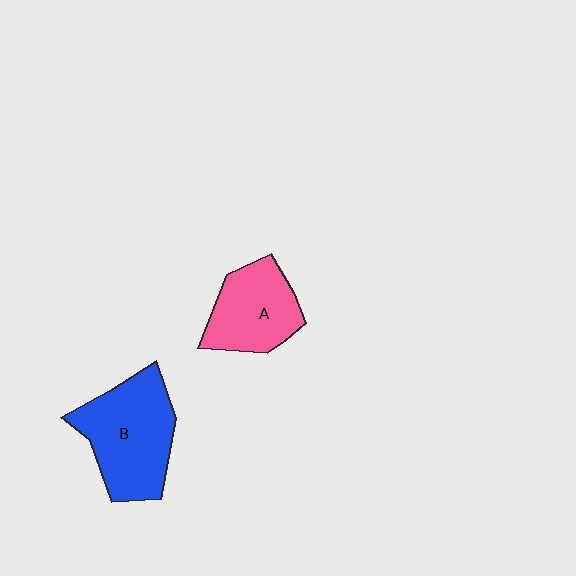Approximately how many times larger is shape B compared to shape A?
Approximately 1.4 times.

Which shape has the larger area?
Shape B (blue).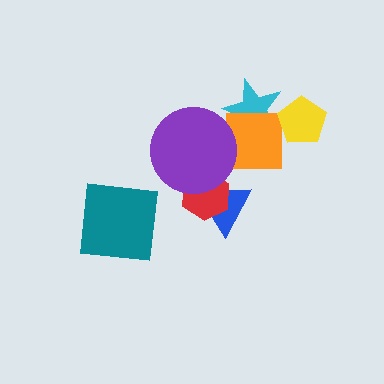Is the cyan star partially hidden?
Yes, it is partially covered by another shape.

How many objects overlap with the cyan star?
2 objects overlap with the cyan star.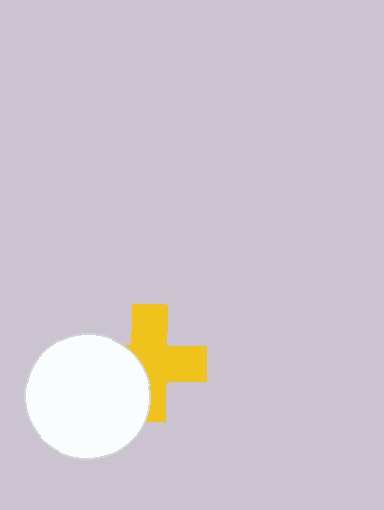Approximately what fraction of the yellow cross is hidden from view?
Roughly 36% of the yellow cross is hidden behind the white circle.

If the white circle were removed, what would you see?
You would see the complete yellow cross.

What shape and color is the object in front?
The object in front is a white circle.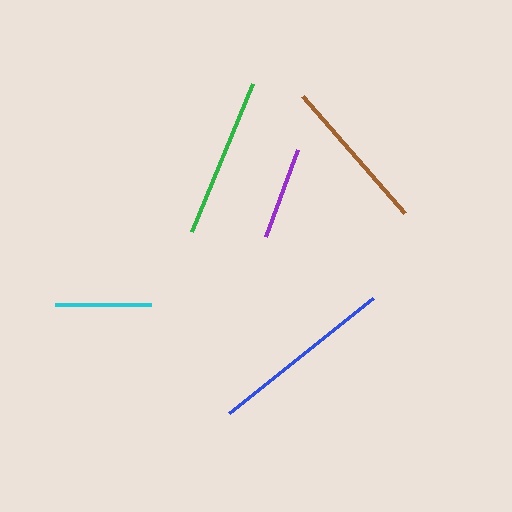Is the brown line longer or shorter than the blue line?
The blue line is longer than the brown line.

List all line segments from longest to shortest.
From longest to shortest: blue, green, brown, cyan, purple.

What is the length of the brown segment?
The brown segment is approximately 155 pixels long.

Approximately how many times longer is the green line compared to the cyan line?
The green line is approximately 1.7 times the length of the cyan line.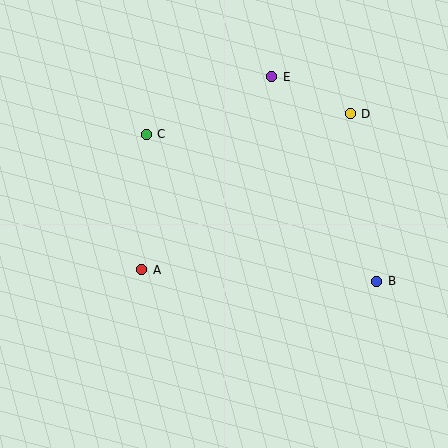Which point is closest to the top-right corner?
Point D is closest to the top-right corner.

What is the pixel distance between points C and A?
The distance between C and A is 135 pixels.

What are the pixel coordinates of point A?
Point A is at (142, 270).